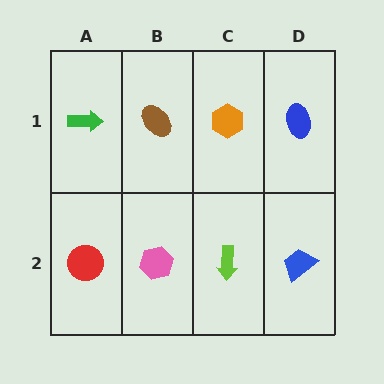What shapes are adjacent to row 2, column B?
A brown ellipse (row 1, column B), a red circle (row 2, column A), a lime arrow (row 2, column C).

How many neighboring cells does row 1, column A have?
2.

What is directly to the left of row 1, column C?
A brown ellipse.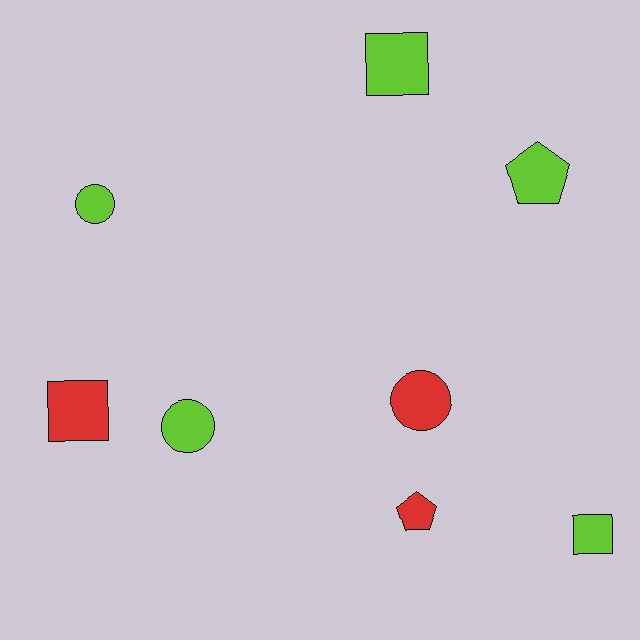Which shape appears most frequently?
Square, with 3 objects.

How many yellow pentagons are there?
There are no yellow pentagons.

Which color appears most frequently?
Lime, with 5 objects.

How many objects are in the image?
There are 8 objects.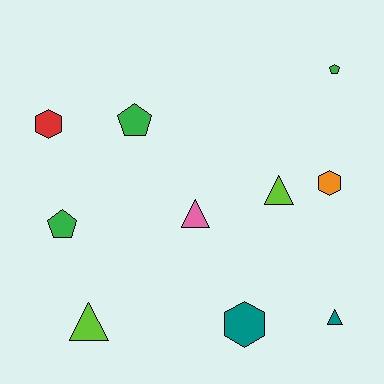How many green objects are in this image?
There are 3 green objects.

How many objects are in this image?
There are 10 objects.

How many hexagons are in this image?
There are 3 hexagons.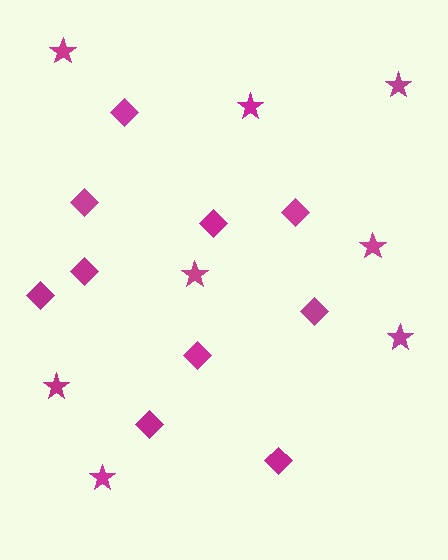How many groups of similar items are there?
There are 2 groups: one group of stars (8) and one group of diamonds (10).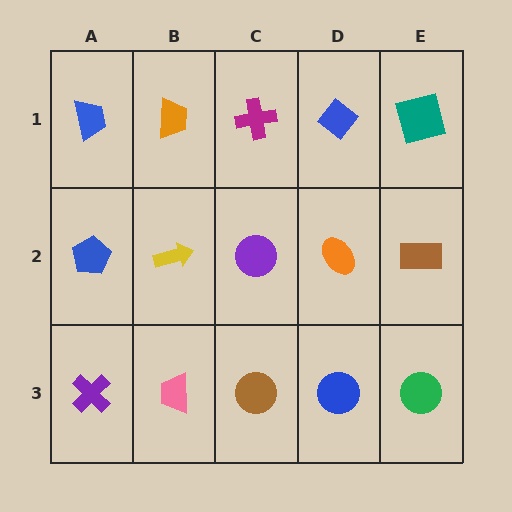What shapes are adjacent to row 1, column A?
A blue pentagon (row 2, column A), an orange trapezoid (row 1, column B).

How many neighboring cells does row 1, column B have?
3.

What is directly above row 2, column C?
A magenta cross.